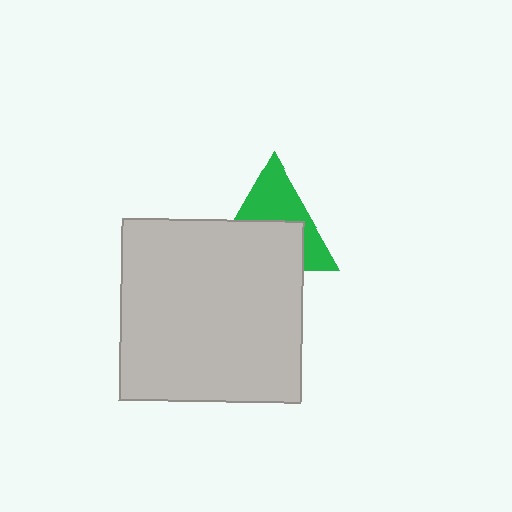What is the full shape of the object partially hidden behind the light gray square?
The partially hidden object is a green triangle.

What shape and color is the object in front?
The object in front is a light gray square.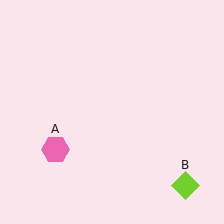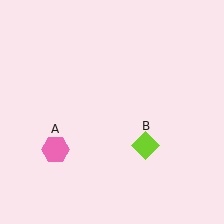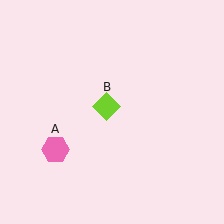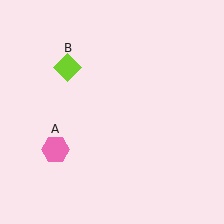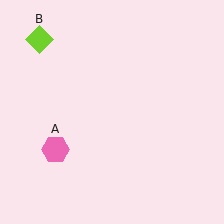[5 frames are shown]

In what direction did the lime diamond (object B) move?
The lime diamond (object B) moved up and to the left.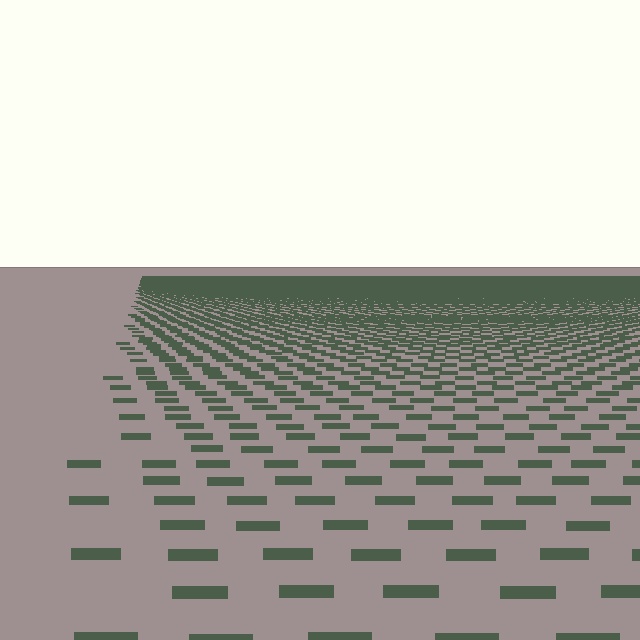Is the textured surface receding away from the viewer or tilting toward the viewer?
The surface is receding away from the viewer. Texture elements get smaller and denser toward the top.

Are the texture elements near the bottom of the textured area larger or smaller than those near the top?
Larger. Near the bottom, elements are closer to the viewer and appear at a bigger on-screen size.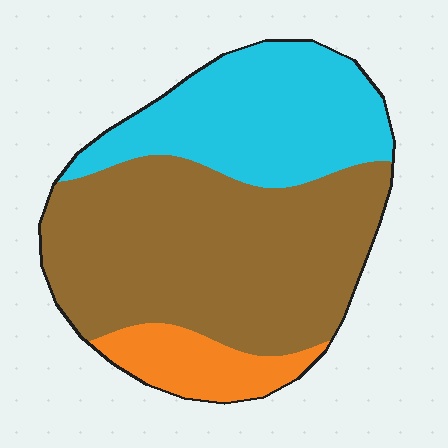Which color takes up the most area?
Brown, at roughly 55%.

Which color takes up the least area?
Orange, at roughly 10%.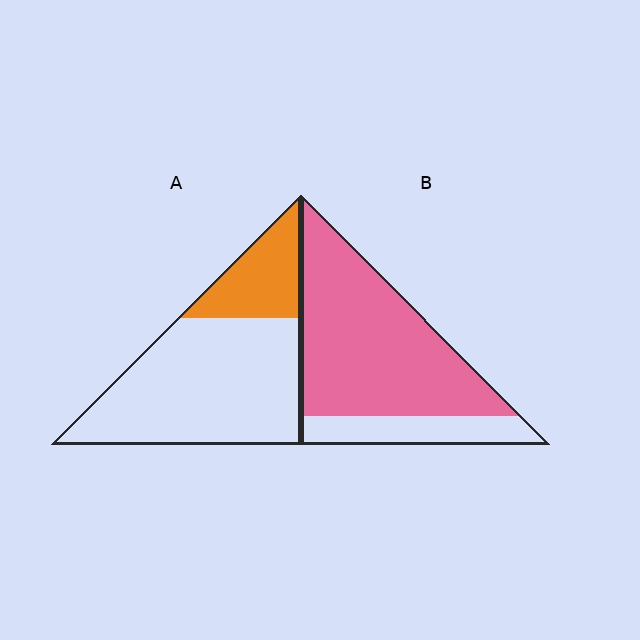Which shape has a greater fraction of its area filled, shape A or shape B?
Shape B.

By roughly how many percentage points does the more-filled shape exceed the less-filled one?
By roughly 55 percentage points (B over A).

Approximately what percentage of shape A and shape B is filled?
A is approximately 25% and B is approximately 80%.